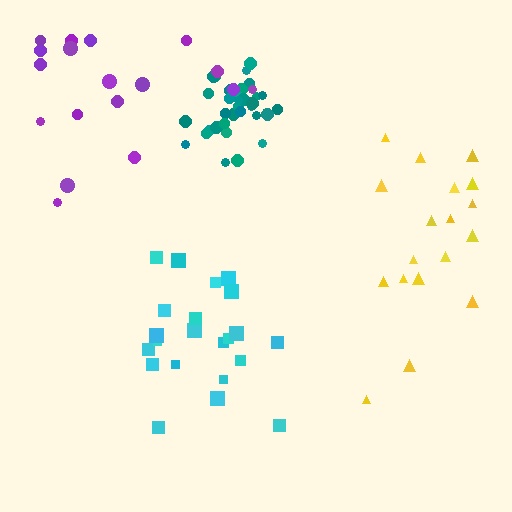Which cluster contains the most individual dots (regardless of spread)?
Teal (35).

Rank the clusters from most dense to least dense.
teal, cyan, purple, yellow.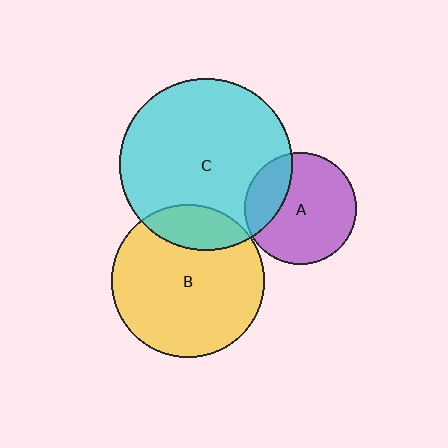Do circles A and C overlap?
Yes.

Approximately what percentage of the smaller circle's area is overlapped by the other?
Approximately 25%.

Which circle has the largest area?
Circle C (cyan).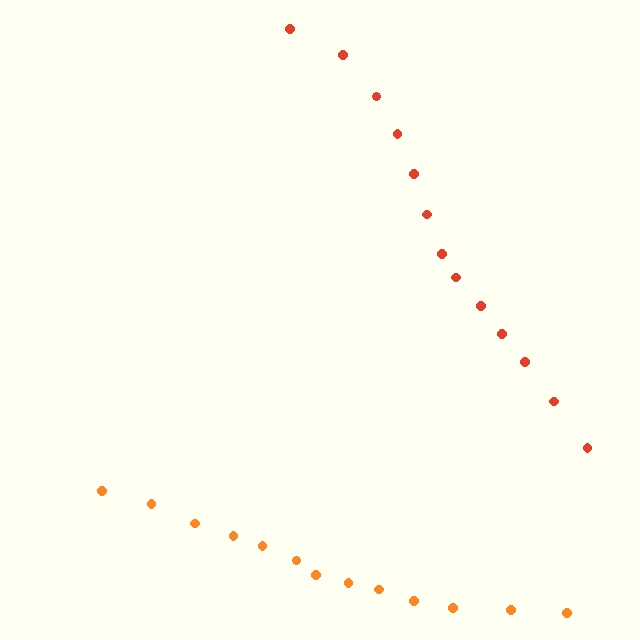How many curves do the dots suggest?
There are 2 distinct paths.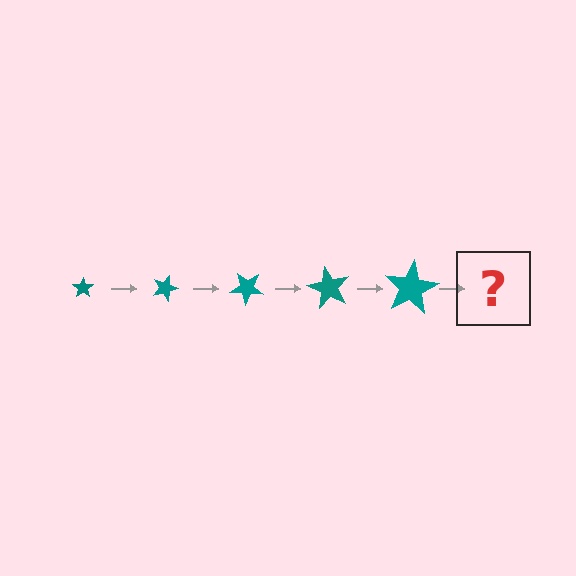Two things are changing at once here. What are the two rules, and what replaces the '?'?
The two rules are that the star grows larger each step and it rotates 20 degrees each step. The '?' should be a star, larger than the previous one and rotated 100 degrees from the start.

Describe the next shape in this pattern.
It should be a star, larger than the previous one and rotated 100 degrees from the start.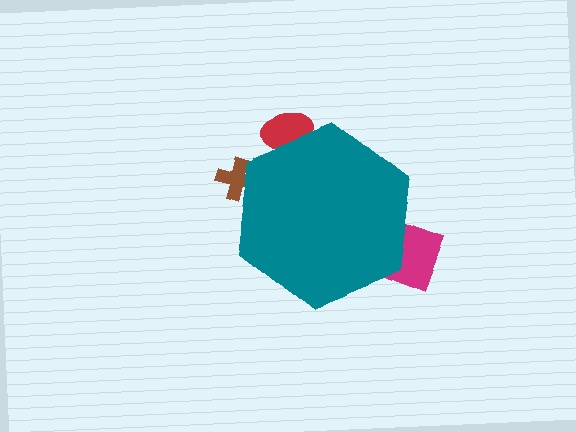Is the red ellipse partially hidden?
Yes, the red ellipse is partially hidden behind the teal hexagon.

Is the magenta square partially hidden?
Yes, the magenta square is partially hidden behind the teal hexagon.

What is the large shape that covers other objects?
A teal hexagon.